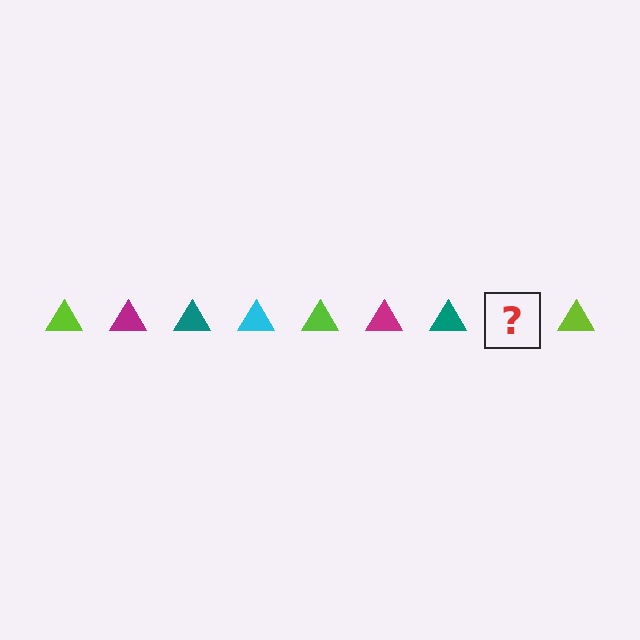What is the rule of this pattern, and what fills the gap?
The rule is that the pattern cycles through lime, magenta, teal, cyan triangles. The gap should be filled with a cyan triangle.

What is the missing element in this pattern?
The missing element is a cyan triangle.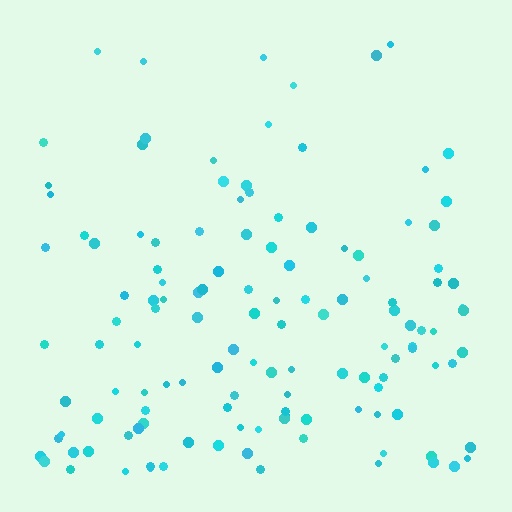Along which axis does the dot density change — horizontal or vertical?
Vertical.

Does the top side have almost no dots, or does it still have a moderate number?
Still a moderate number, just noticeably fewer than the bottom.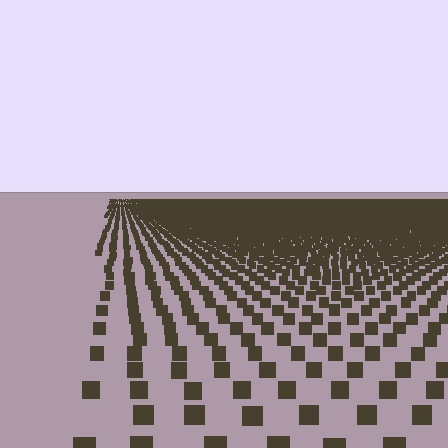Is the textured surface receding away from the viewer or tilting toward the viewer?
The surface is receding away from the viewer. Texture elements get smaller and denser toward the top.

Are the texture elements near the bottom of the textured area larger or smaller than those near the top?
Larger. Near the bottom, elements are closer to the viewer and appear at a bigger on-screen size.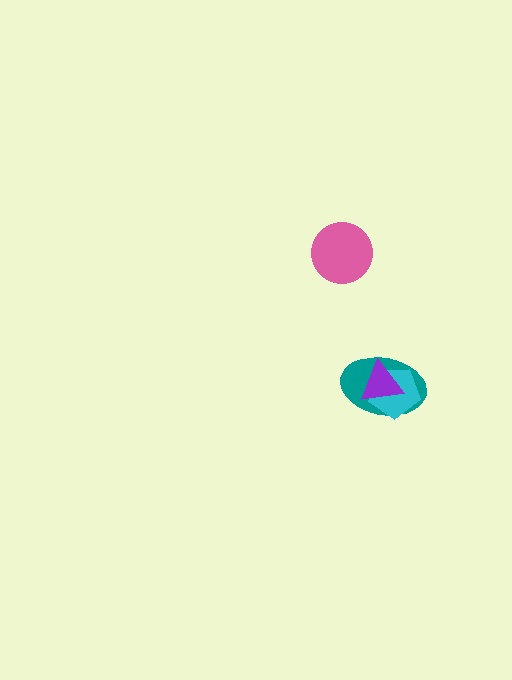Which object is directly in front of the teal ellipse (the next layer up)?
The cyan pentagon is directly in front of the teal ellipse.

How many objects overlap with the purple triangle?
2 objects overlap with the purple triangle.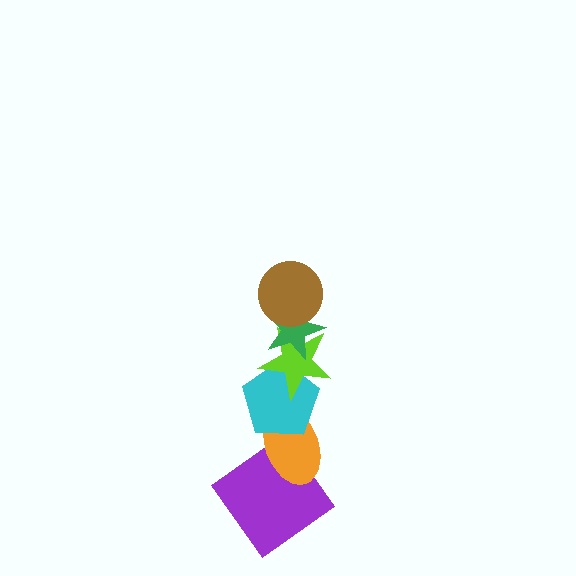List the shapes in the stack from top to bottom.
From top to bottom: the brown circle, the green star, the lime star, the cyan pentagon, the orange ellipse, the purple diamond.